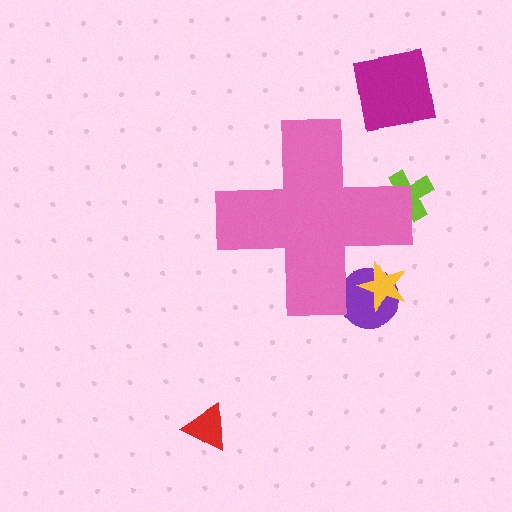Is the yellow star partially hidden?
Yes, the yellow star is partially hidden behind the pink cross.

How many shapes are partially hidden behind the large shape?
3 shapes are partially hidden.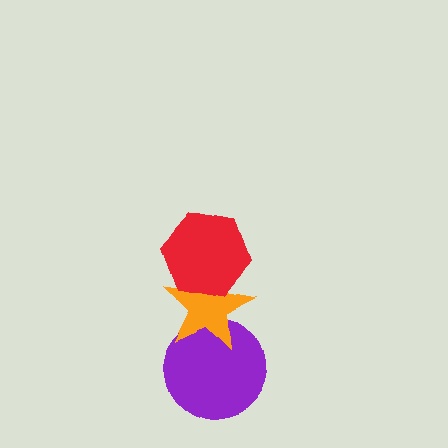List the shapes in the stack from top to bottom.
From top to bottom: the red hexagon, the orange star, the purple circle.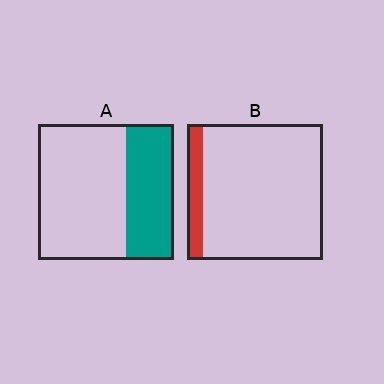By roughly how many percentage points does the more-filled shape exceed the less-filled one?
By roughly 25 percentage points (A over B).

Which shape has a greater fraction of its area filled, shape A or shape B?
Shape A.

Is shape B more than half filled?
No.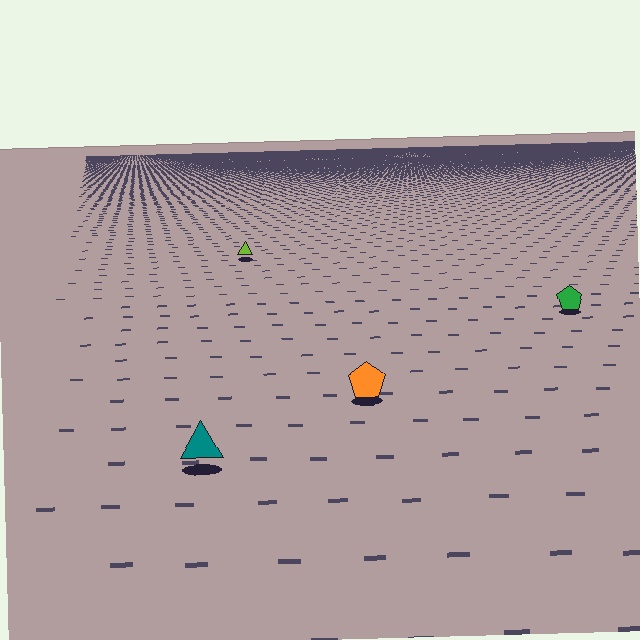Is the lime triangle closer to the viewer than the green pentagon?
No. The green pentagon is closer — you can tell from the texture gradient: the ground texture is coarser near it.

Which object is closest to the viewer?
The teal triangle is closest. The texture marks near it are larger and more spread out.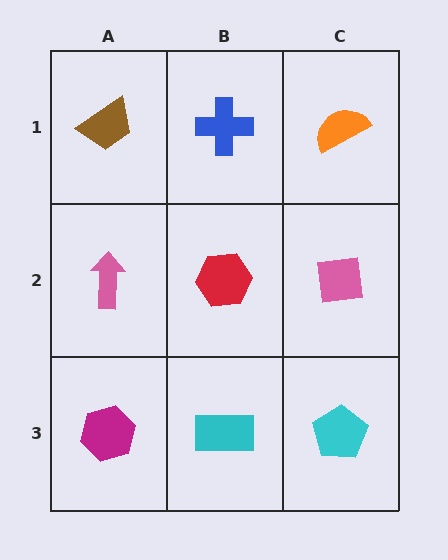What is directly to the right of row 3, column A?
A cyan rectangle.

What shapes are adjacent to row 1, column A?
A pink arrow (row 2, column A), a blue cross (row 1, column B).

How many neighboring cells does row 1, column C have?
2.